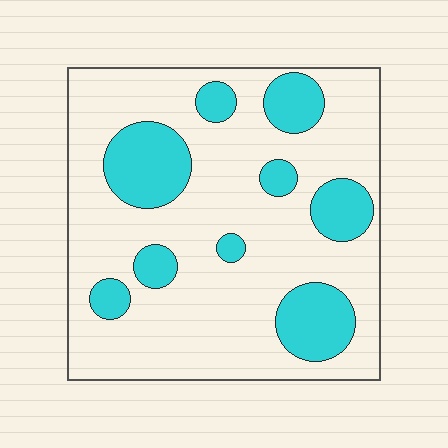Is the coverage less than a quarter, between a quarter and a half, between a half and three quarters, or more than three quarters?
Less than a quarter.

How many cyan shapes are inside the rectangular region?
9.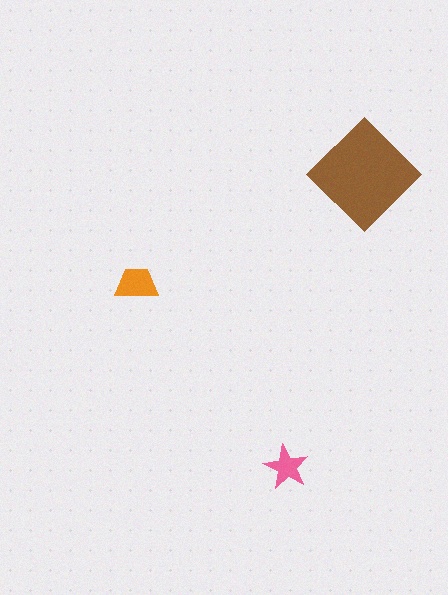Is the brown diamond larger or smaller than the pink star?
Larger.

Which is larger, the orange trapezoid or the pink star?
The orange trapezoid.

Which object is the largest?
The brown diamond.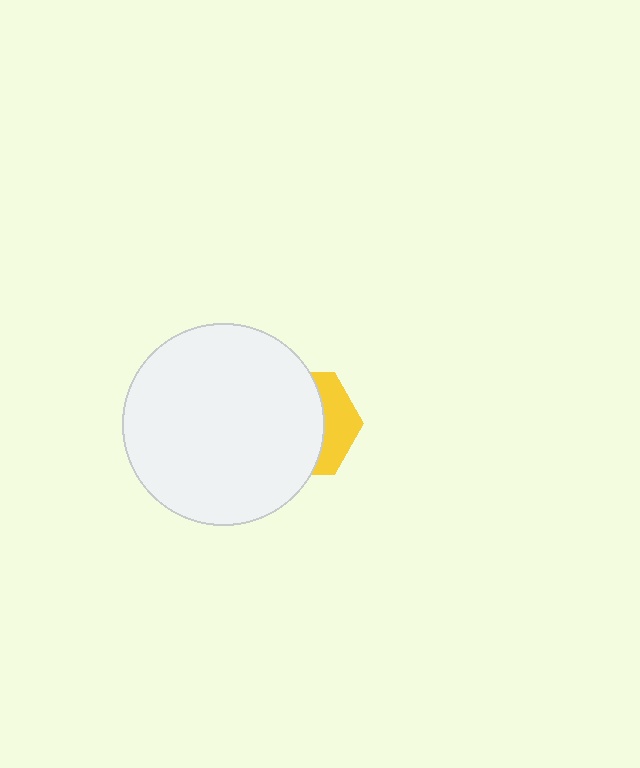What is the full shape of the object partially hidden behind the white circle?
The partially hidden object is a yellow hexagon.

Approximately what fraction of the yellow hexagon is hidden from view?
Roughly 68% of the yellow hexagon is hidden behind the white circle.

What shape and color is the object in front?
The object in front is a white circle.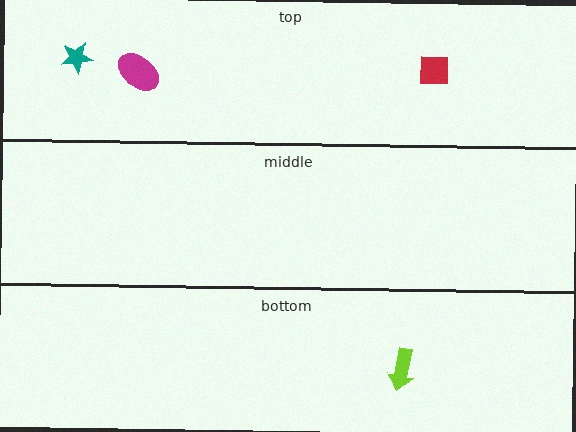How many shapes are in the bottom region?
1.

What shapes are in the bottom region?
The lime arrow.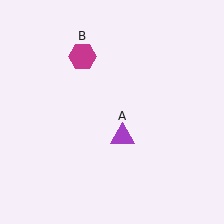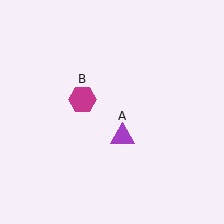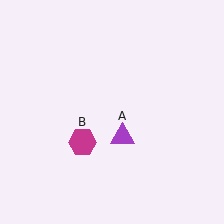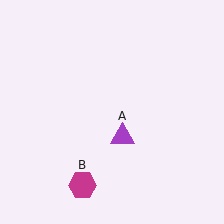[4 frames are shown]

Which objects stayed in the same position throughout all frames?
Purple triangle (object A) remained stationary.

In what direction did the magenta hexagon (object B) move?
The magenta hexagon (object B) moved down.